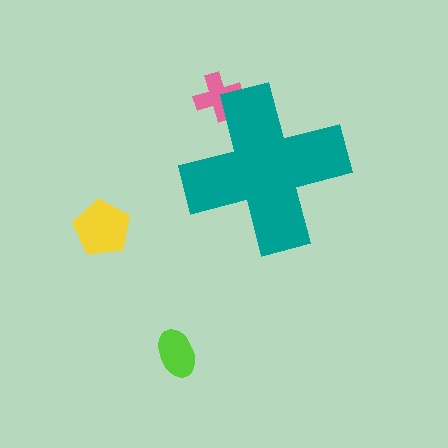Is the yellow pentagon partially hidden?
No, the yellow pentagon is fully visible.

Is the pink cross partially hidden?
Yes, the pink cross is partially hidden behind the teal cross.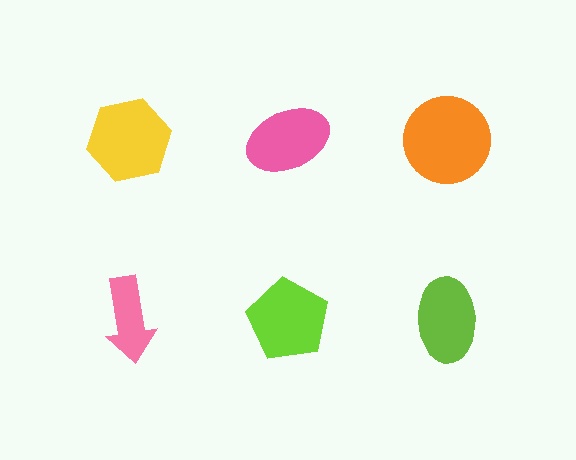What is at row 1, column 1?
A yellow hexagon.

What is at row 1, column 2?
A pink ellipse.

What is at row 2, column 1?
A pink arrow.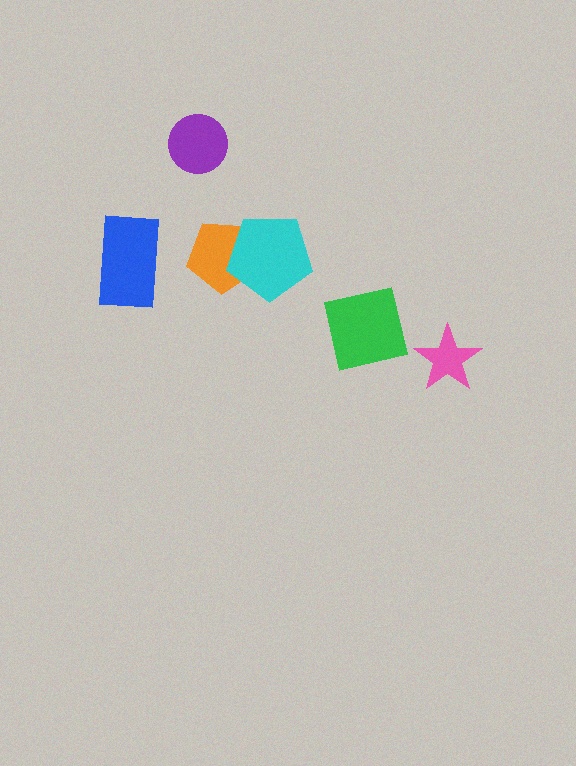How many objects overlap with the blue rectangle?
0 objects overlap with the blue rectangle.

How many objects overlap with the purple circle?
0 objects overlap with the purple circle.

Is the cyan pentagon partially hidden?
No, no other shape covers it.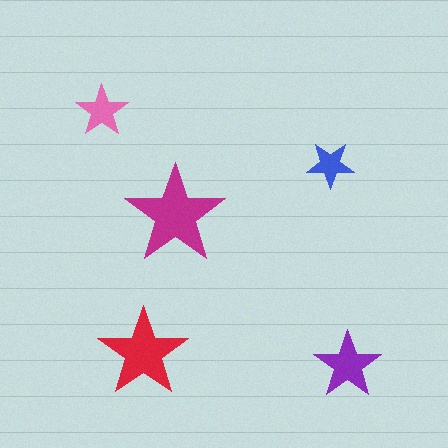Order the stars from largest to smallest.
the magenta one, the red one, the purple one, the pink one, the blue one.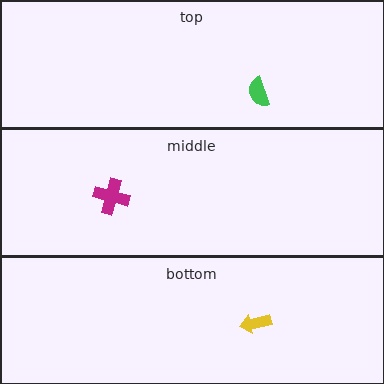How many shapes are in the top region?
1.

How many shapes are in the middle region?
1.